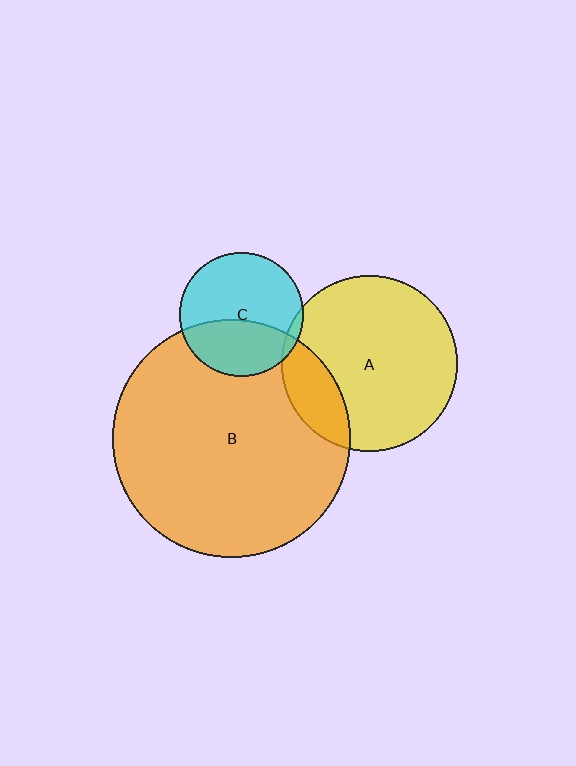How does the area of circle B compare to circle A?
Approximately 1.8 times.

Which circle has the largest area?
Circle B (orange).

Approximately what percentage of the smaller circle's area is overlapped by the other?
Approximately 40%.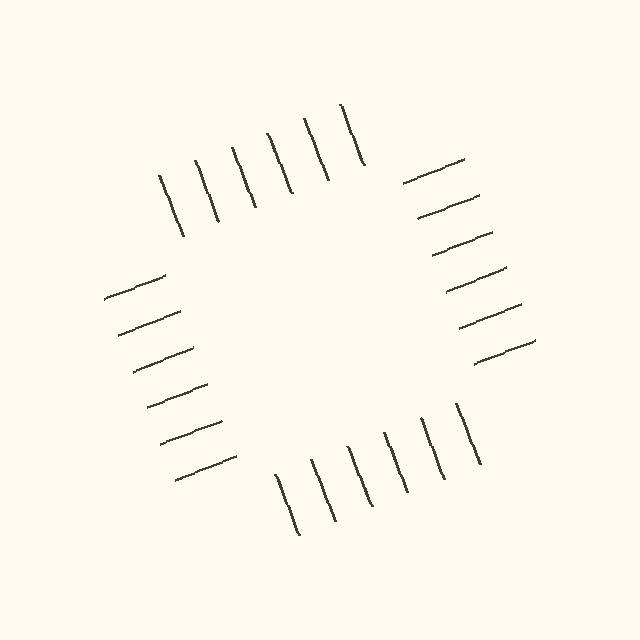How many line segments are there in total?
24 — 6 along each of the 4 edges.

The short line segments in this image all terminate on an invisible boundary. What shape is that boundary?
An illusory square — the line segments terminate on its edges but no continuous stroke is drawn.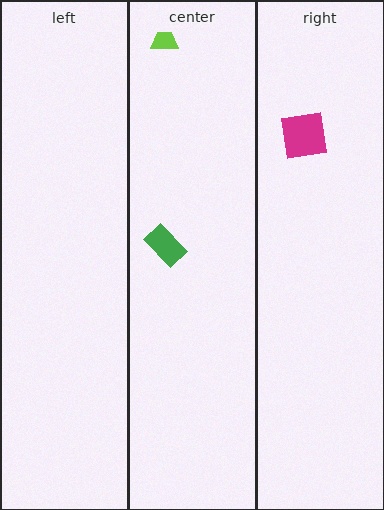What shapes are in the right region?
The magenta square.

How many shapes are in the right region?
1.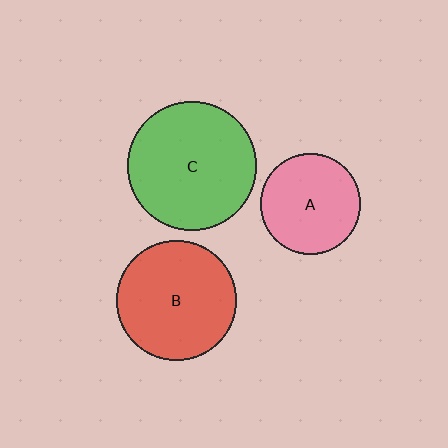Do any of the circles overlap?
No, none of the circles overlap.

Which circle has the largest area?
Circle C (green).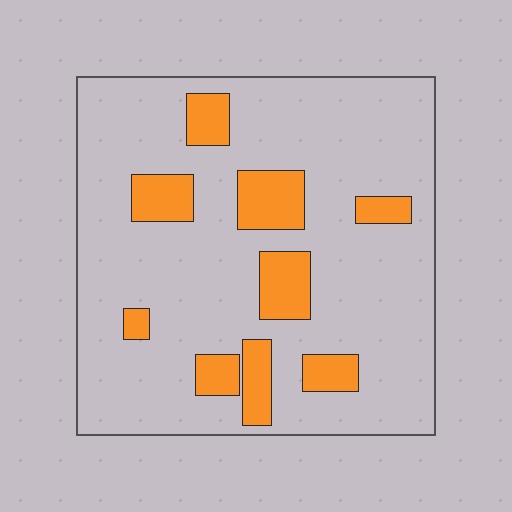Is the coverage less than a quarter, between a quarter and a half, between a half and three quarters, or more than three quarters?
Less than a quarter.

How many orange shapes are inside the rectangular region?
9.